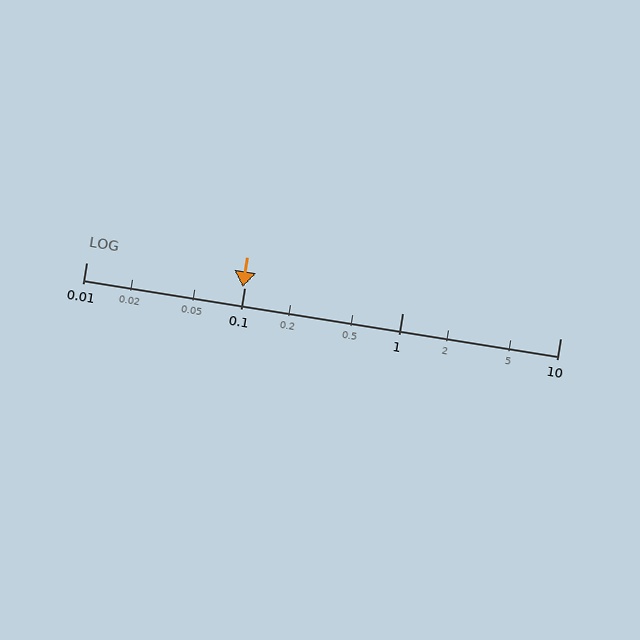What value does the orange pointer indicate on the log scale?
The pointer indicates approximately 0.098.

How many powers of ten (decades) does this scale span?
The scale spans 3 decades, from 0.01 to 10.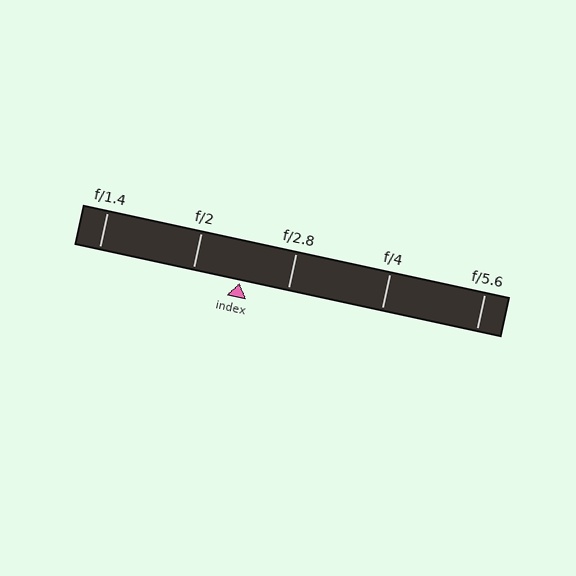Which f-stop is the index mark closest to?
The index mark is closest to f/2.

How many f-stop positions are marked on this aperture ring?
There are 5 f-stop positions marked.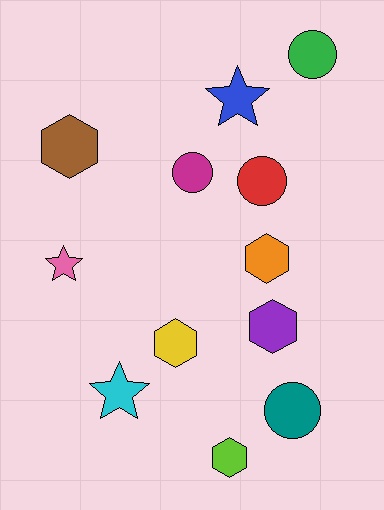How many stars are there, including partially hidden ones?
There are 3 stars.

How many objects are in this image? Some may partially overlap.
There are 12 objects.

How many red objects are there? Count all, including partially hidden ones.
There is 1 red object.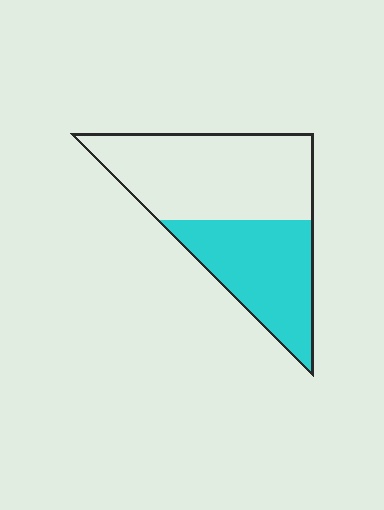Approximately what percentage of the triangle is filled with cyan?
Approximately 40%.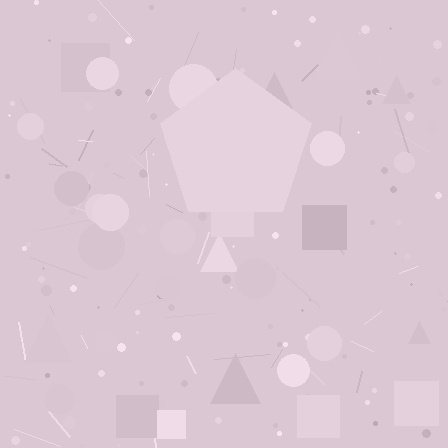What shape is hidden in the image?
A pentagon is hidden in the image.